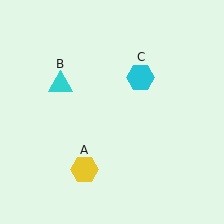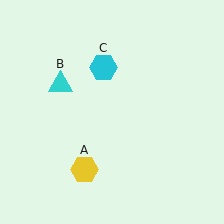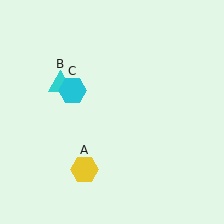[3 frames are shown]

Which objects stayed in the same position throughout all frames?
Yellow hexagon (object A) and cyan triangle (object B) remained stationary.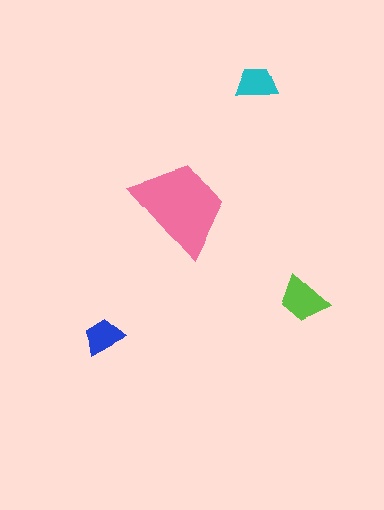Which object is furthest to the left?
The blue trapezoid is leftmost.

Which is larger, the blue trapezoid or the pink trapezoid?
The pink one.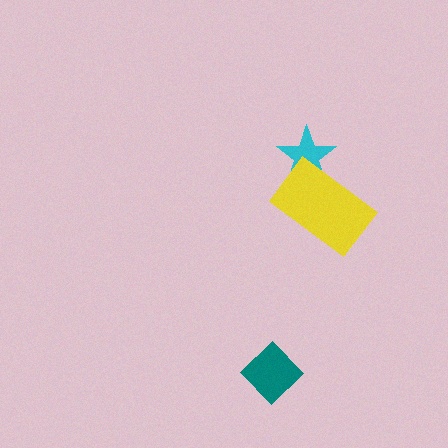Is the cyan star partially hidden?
Yes, it is partially covered by another shape.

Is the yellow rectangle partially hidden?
No, no other shape covers it.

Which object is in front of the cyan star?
The yellow rectangle is in front of the cyan star.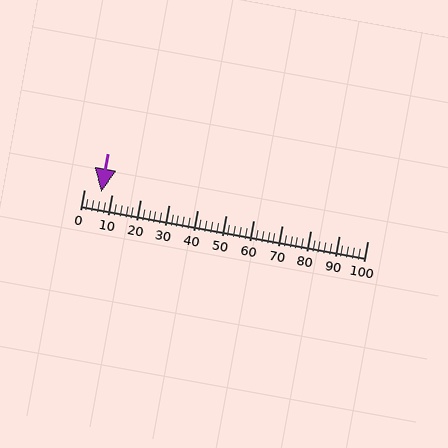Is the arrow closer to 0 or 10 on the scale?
The arrow is closer to 10.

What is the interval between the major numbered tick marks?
The major tick marks are spaced 10 units apart.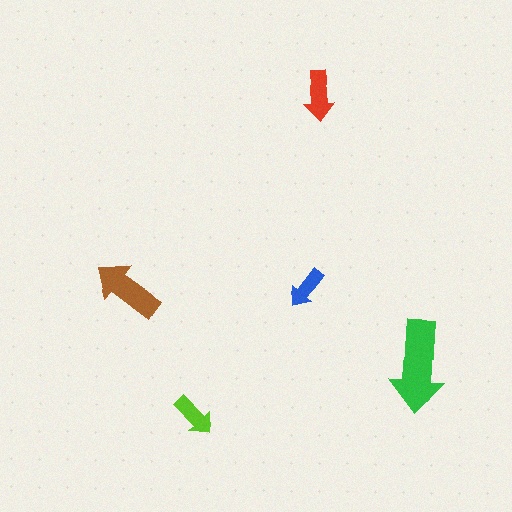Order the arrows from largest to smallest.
the green one, the brown one, the red one, the lime one, the blue one.